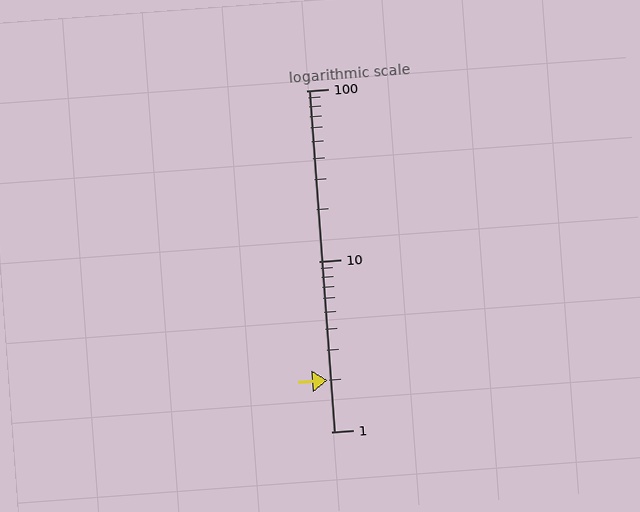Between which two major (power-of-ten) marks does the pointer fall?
The pointer is between 1 and 10.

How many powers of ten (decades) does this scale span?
The scale spans 2 decades, from 1 to 100.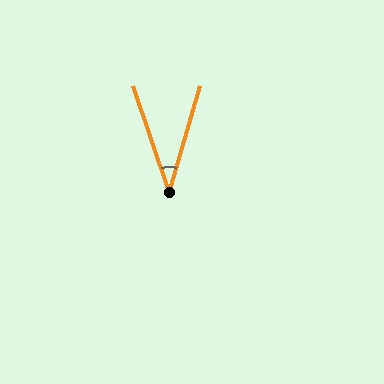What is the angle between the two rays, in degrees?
Approximately 35 degrees.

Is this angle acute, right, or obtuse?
It is acute.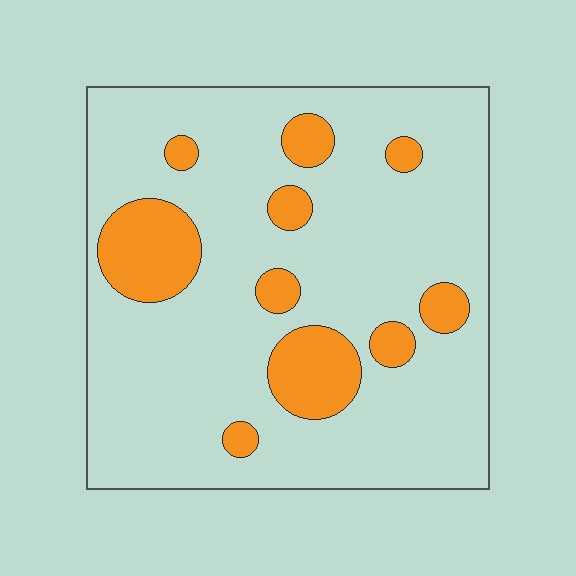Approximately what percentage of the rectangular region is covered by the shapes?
Approximately 15%.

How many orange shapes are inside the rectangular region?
10.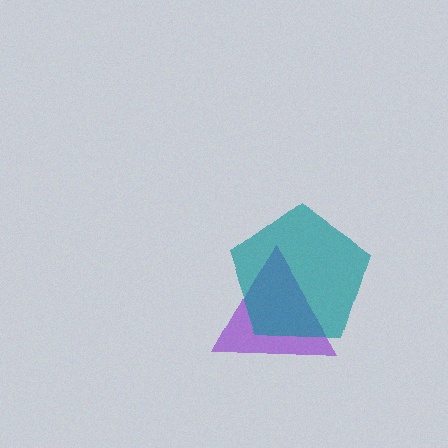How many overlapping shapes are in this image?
There are 2 overlapping shapes in the image.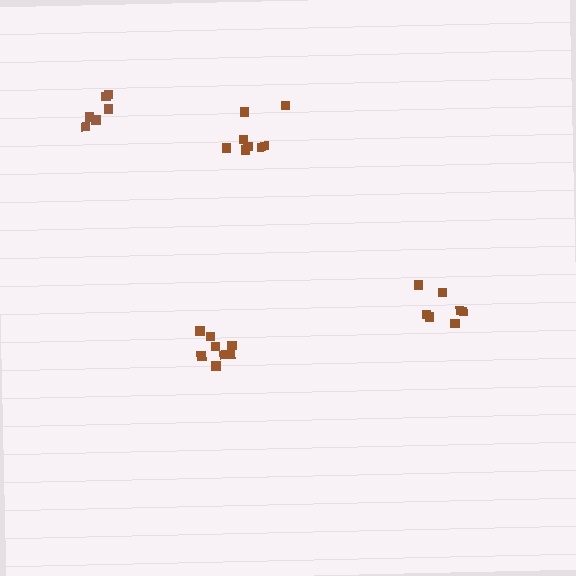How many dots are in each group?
Group 1: 7 dots, Group 2: 8 dots, Group 3: 6 dots, Group 4: 8 dots (29 total).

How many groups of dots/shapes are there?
There are 4 groups.